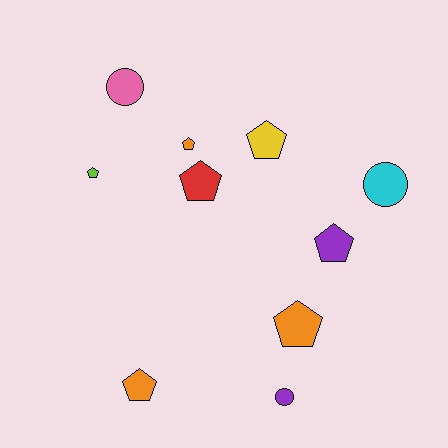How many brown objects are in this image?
There are no brown objects.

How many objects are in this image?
There are 10 objects.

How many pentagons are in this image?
There are 7 pentagons.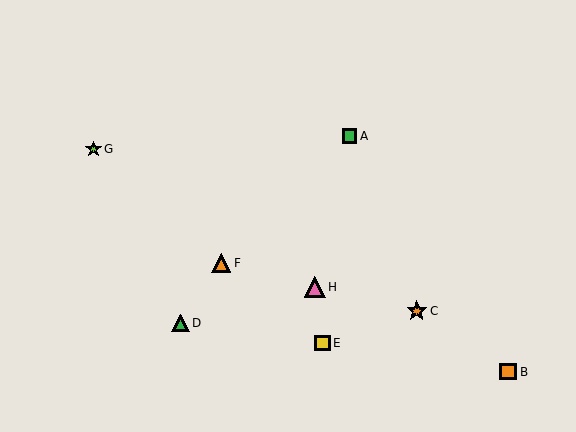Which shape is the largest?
The pink triangle (labeled H) is the largest.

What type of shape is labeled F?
Shape F is an orange triangle.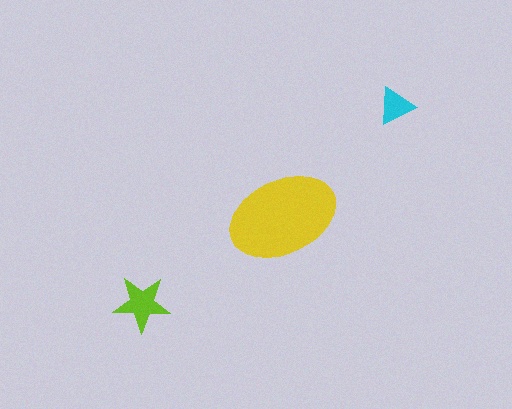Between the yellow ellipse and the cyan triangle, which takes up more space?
The yellow ellipse.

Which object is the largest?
The yellow ellipse.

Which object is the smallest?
The cyan triangle.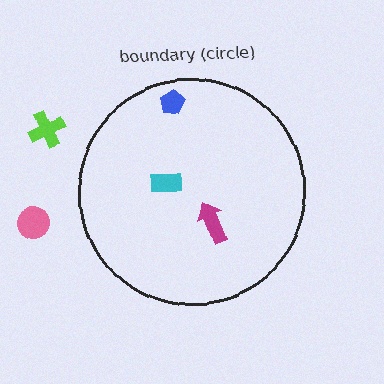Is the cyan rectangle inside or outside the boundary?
Inside.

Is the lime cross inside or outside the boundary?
Outside.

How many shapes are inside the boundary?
3 inside, 2 outside.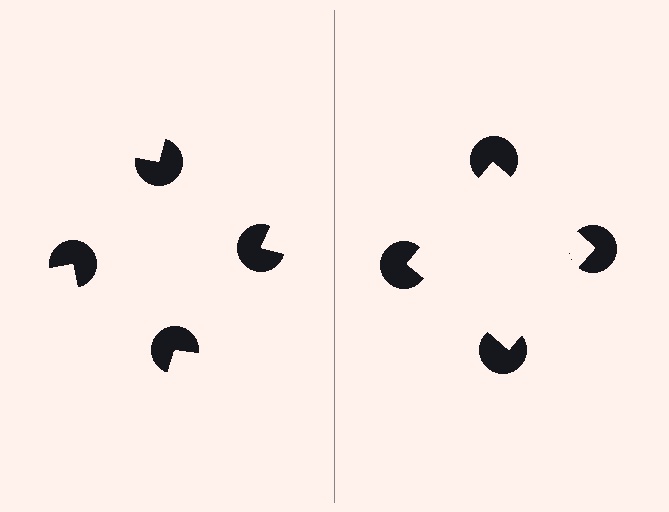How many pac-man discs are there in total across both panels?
8 — 4 on each side.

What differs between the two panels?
The pac-man discs are positioned identically on both sides; only the wedge orientations differ. On the right they align to a square; on the left they are misaligned.